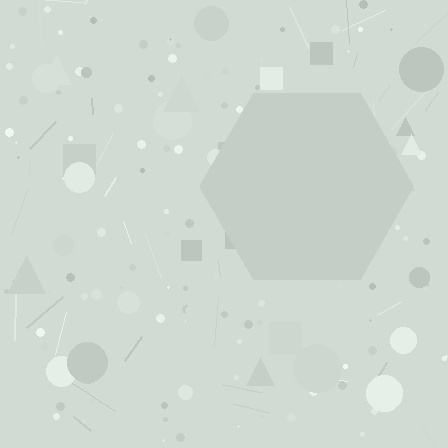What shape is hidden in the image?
A hexagon is hidden in the image.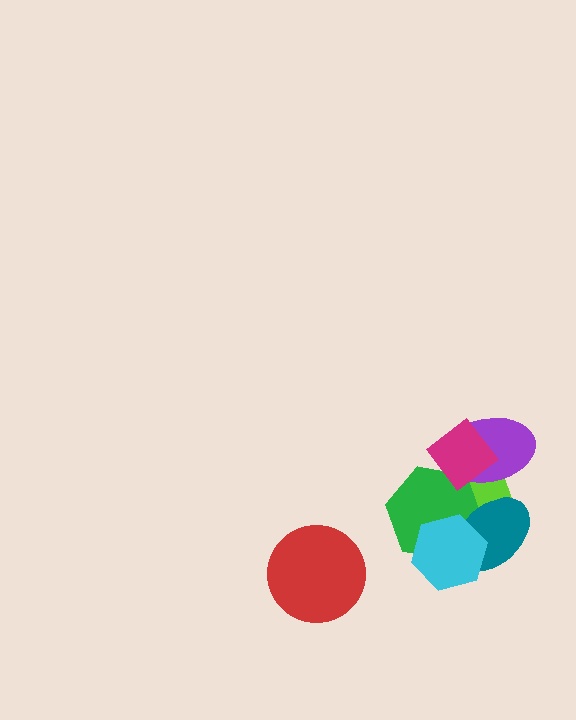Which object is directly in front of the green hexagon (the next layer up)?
The magenta diamond is directly in front of the green hexagon.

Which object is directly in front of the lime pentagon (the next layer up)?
The purple ellipse is directly in front of the lime pentagon.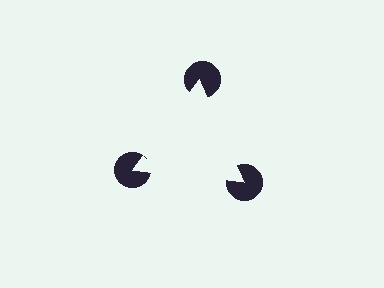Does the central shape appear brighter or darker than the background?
It typically appears slightly brighter than the background, even though no actual brightness change is drawn.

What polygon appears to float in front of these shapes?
An illusory triangle — its edges are inferred from the aligned wedge cuts in the pac-man discs, not physically drawn.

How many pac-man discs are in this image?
There are 3 — one at each vertex of the illusory triangle.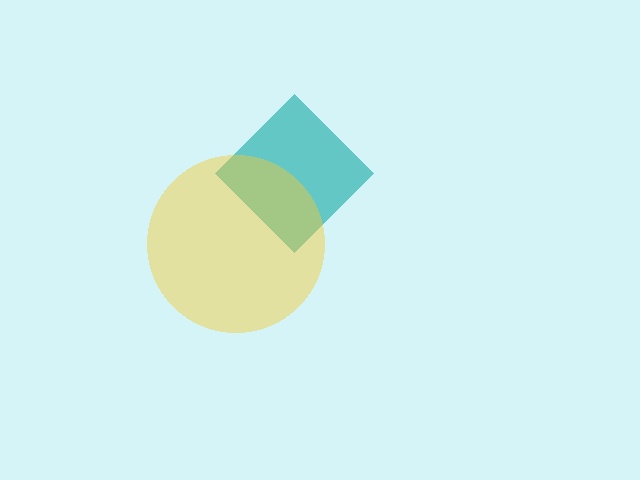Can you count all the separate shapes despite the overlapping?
Yes, there are 2 separate shapes.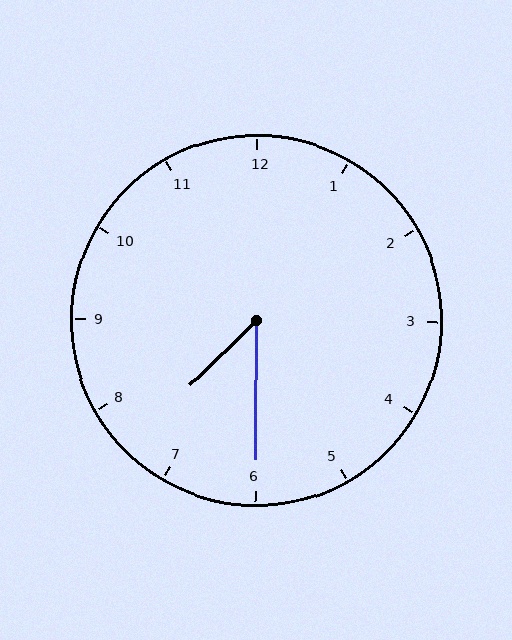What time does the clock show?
7:30.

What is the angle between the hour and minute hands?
Approximately 45 degrees.